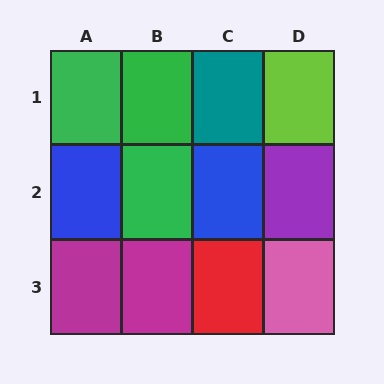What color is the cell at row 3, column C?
Red.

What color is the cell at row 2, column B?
Green.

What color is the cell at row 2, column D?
Purple.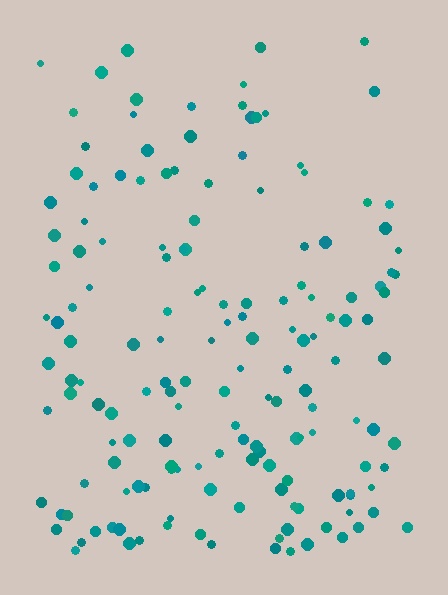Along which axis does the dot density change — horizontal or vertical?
Vertical.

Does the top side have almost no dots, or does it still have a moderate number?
Still a moderate number, just noticeably fewer than the bottom.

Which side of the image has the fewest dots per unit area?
The top.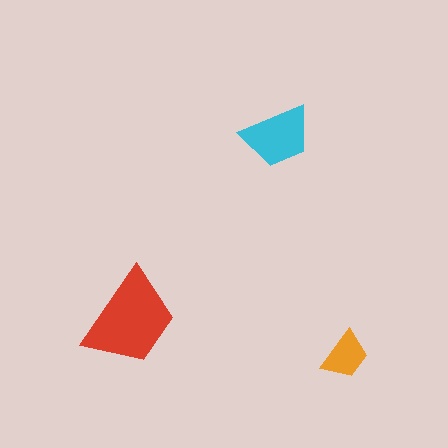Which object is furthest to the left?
The red trapezoid is leftmost.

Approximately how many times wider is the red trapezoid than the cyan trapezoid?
About 1.5 times wider.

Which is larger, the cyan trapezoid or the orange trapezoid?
The cyan one.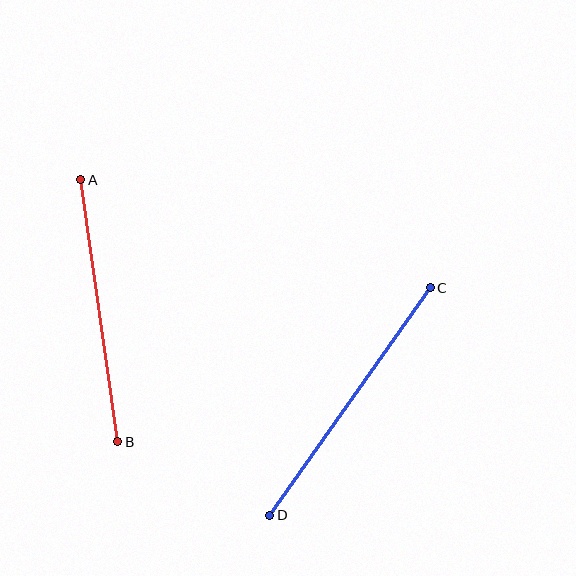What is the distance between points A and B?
The distance is approximately 265 pixels.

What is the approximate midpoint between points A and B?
The midpoint is at approximately (99, 311) pixels.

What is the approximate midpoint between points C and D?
The midpoint is at approximately (350, 402) pixels.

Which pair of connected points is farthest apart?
Points C and D are farthest apart.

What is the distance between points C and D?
The distance is approximately 279 pixels.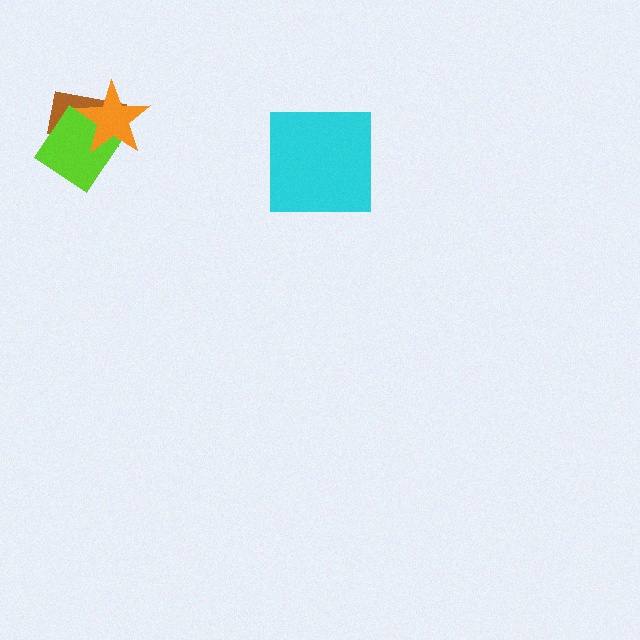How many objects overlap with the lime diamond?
2 objects overlap with the lime diamond.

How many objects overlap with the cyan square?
0 objects overlap with the cyan square.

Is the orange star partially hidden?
No, no other shape covers it.